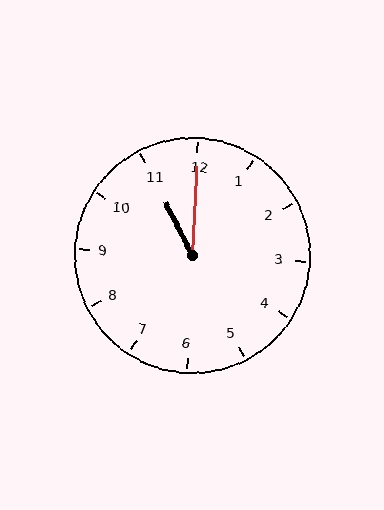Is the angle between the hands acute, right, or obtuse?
It is acute.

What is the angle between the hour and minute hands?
Approximately 30 degrees.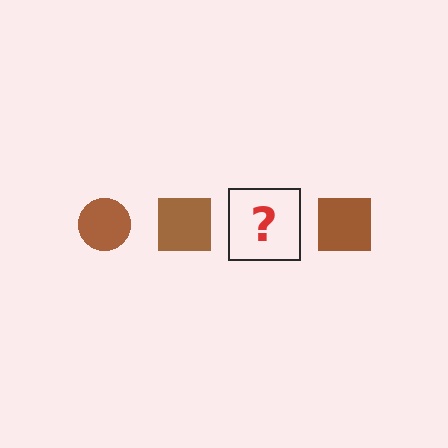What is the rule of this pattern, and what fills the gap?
The rule is that the pattern cycles through circle, square shapes in brown. The gap should be filled with a brown circle.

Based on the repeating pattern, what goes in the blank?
The blank should be a brown circle.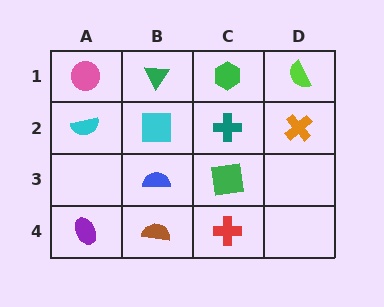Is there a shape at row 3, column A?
No, that cell is empty.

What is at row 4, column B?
A brown semicircle.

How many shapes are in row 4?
3 shapes.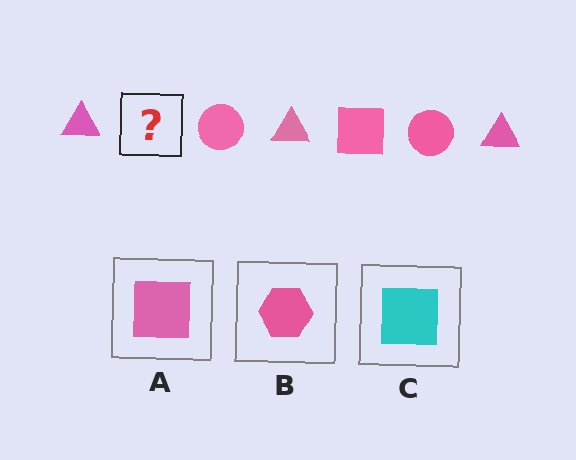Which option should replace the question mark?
Option A.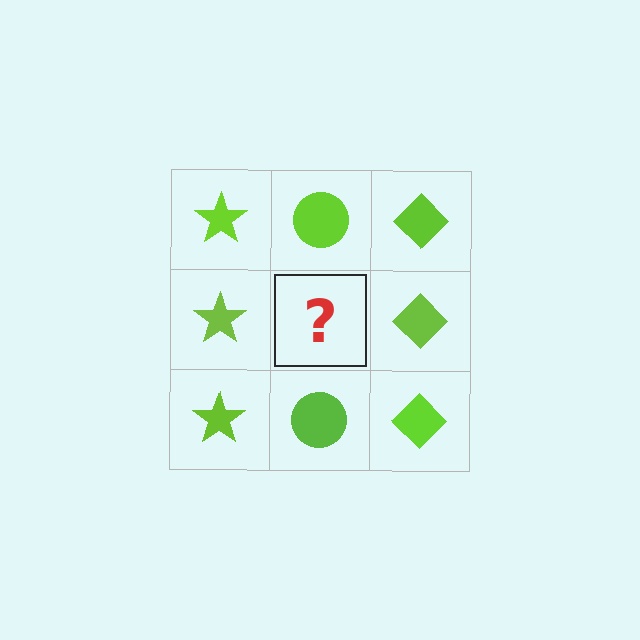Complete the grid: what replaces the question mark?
The question mark should be replaced with a lime circle.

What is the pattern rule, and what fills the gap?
The rule is that each column has a consistent shape. The gap should be filled with a lime circle.